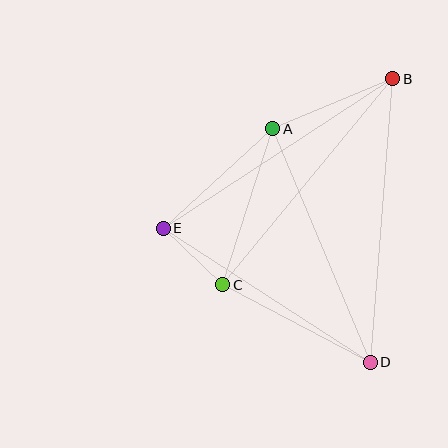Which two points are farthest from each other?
Points B and D are farthest from each other.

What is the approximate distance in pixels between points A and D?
The distance between A and D is approximately 253 pixels.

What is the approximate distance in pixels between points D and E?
The distance between D and E is approximately 247 pixels.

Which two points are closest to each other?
Points C and E are closest to each other.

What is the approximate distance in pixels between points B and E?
The distance between B and E is approximately 274 pixels.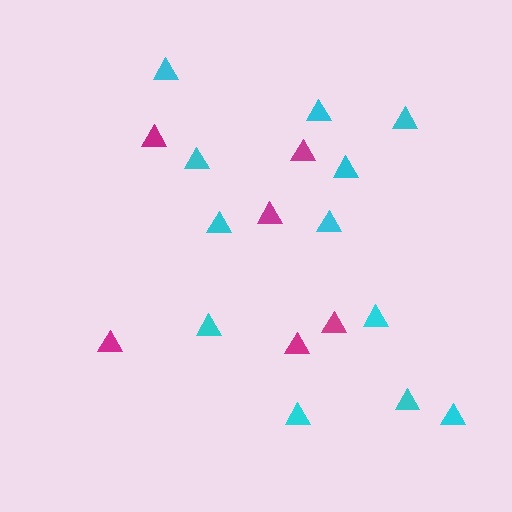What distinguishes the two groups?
There are 2 groups: one group of magenta triangles (6) and one group of cyan triangles (12).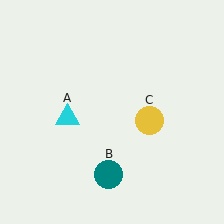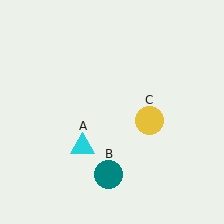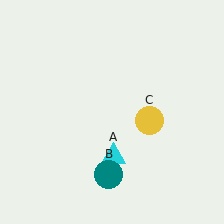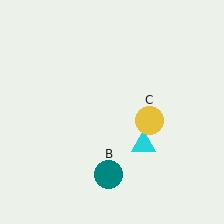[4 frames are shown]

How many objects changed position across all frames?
1 object changed position: cyan triangle (object A).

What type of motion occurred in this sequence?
The cyan triangle (object A) rotated counterclockwise around the center of the scene.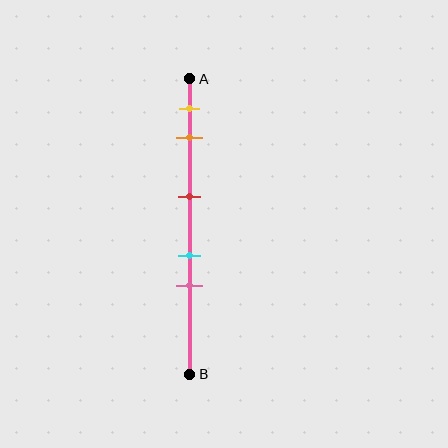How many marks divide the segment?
There are 5 marks dividing the segment.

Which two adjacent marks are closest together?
The cyan and pink marks are the closest adjacent pair.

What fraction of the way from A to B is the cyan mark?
The cyan mark is approximately 60% (0.6) of the way from A to B.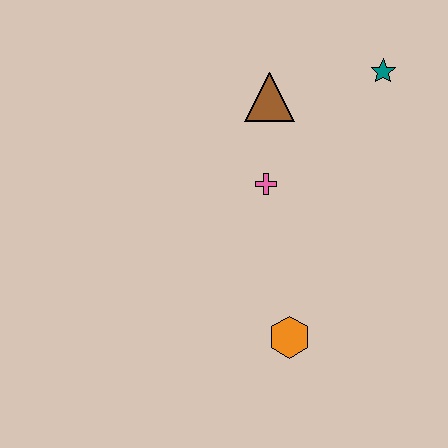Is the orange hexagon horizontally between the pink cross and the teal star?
Yes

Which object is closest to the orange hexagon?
The pink cross is closest to the orange hexagon.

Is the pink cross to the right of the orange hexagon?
No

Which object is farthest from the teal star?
The orange hexagon is farthest from the teal star.